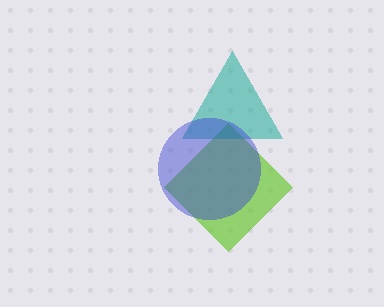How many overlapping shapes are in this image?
There are 3 overlapping shapes in the image.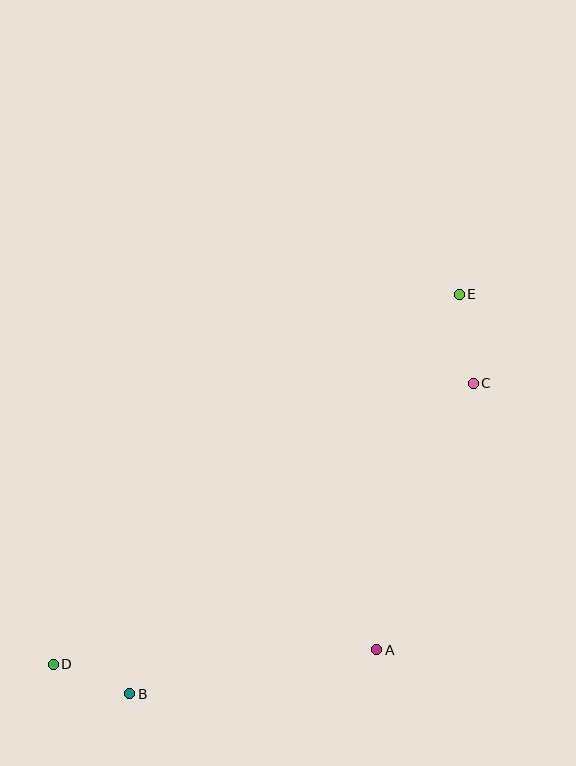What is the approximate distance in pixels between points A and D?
The distance between A and D is approximately 324 pixels.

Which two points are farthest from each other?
Points D and E are farthest from each other.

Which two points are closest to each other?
Points B and D are closest to each other.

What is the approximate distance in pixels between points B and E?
The distance between B and E is approximately 518 pixels.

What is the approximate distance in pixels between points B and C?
The distance between B and C is approximately 463 pixels.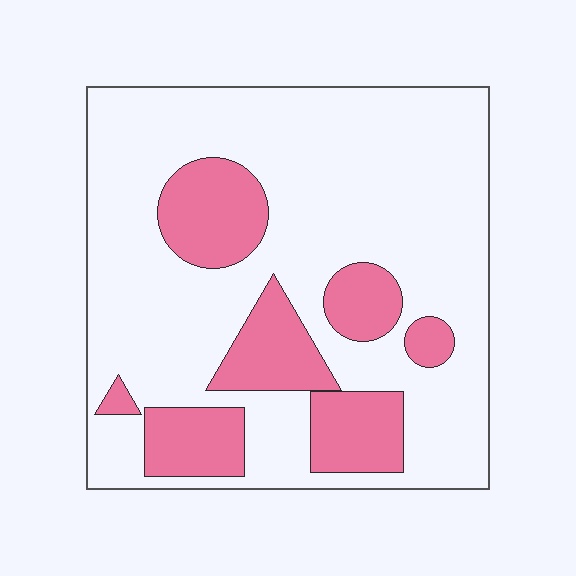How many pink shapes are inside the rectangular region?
7.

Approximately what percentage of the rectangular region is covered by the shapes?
Approximately 25%.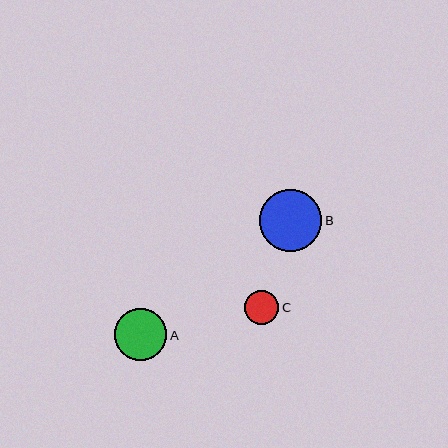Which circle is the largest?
Circle B is the largest with a size of approximately 62 pixels.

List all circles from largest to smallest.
From largest to smallest: B, A, C.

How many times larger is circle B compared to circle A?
Circle B is approximately 1.2 times the size of circle A.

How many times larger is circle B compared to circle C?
Circle B is approximately 1.8 times the size of circle C.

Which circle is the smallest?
Circle C is the smallest with a size of approximately 34 pixels.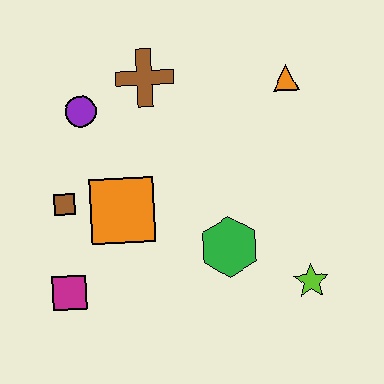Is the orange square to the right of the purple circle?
Yes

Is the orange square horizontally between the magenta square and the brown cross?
Yes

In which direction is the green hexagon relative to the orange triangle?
The green hexagon is below the orange triangle.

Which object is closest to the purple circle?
The brown cross is closest to the purple circle.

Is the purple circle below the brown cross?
Yes